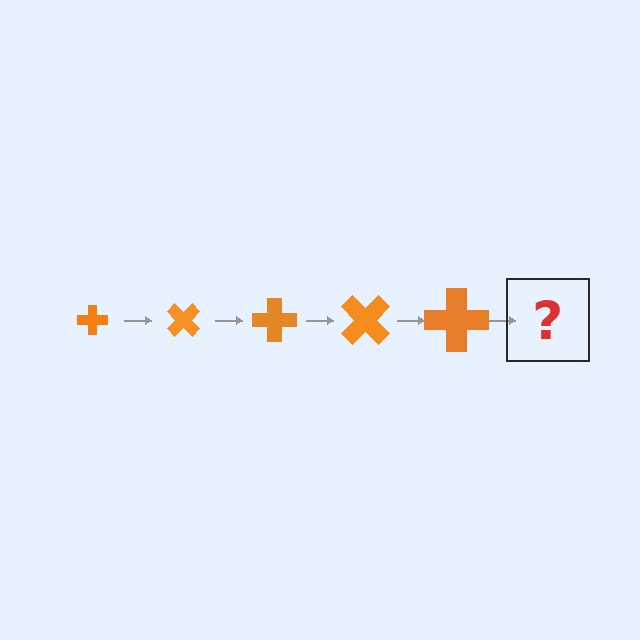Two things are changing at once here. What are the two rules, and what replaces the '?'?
The two rules are that the cross grows larger each step and it rotates 45 degrees each step. The '?' should be a cross, larger than the previous one and rotated 225 degrees from the start.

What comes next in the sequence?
The next element should be a cross, larger than the previous one and rotated 225 degrees from the start.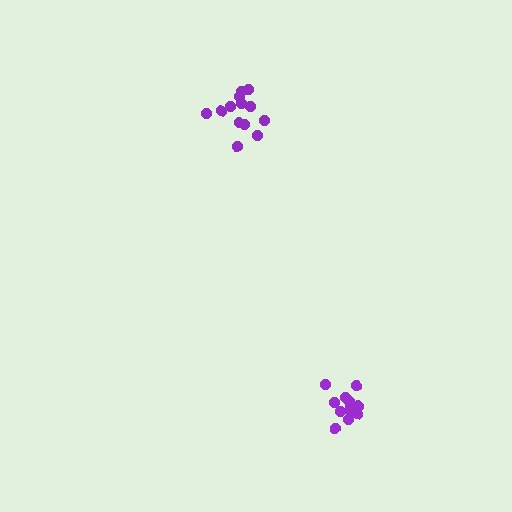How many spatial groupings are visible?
There are 2 spatial groupings.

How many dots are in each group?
Group 1: 13 dots, Group 2: 13 dots (26 total).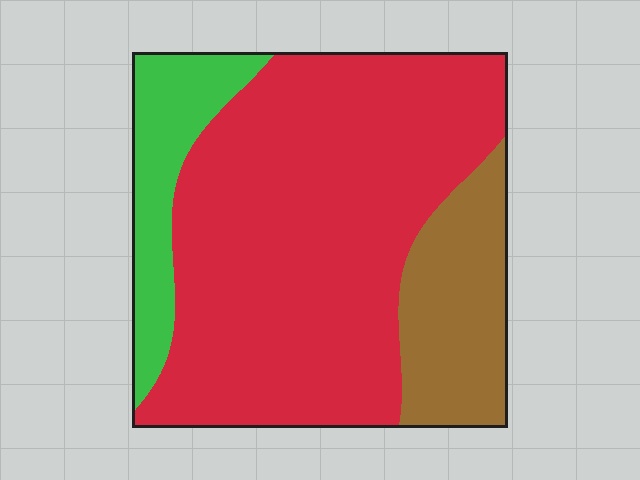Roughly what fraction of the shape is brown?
Brown covers roughly 20% of the shape.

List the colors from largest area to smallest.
From largest to smallest: red, brown, green.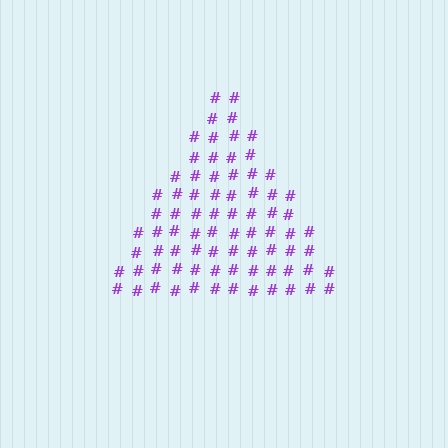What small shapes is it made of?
It is made of small hash symbols.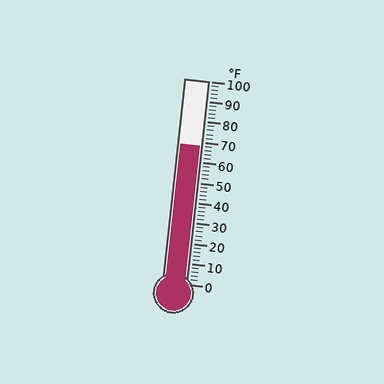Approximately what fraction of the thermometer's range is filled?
The thermometer is filled to approximately 70% of its range.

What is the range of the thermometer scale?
The thermometer scale ranges from 0°F to 100°F.